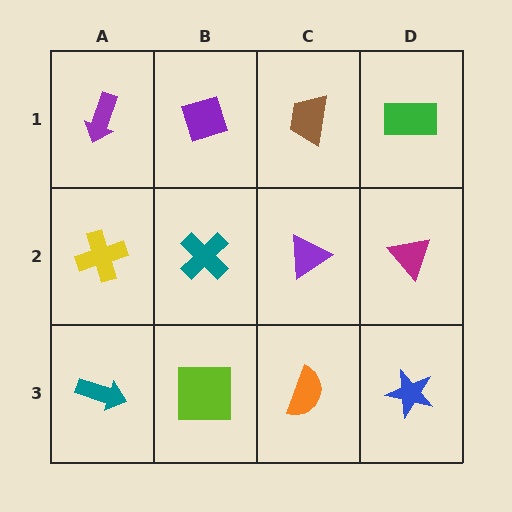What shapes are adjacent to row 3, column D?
A magenta triangle (row 2, column D), an orange semicircle (row 3, column C).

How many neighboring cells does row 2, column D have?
3.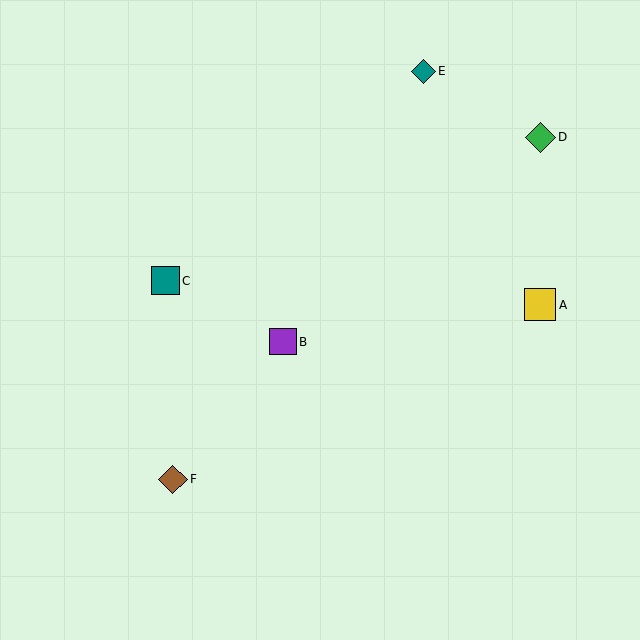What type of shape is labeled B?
Shape B is a purple square.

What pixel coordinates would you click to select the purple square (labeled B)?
Click at (283, 342) to select the purple square B.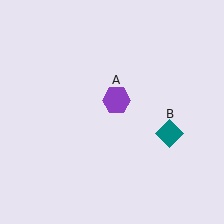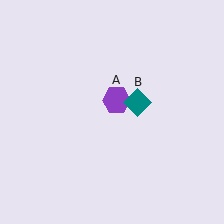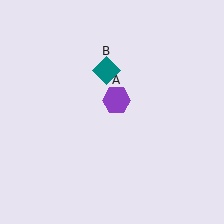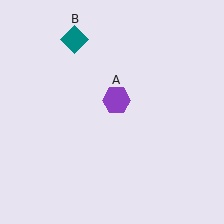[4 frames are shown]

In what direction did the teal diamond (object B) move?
The teal diamond (object B) moved up and to the left.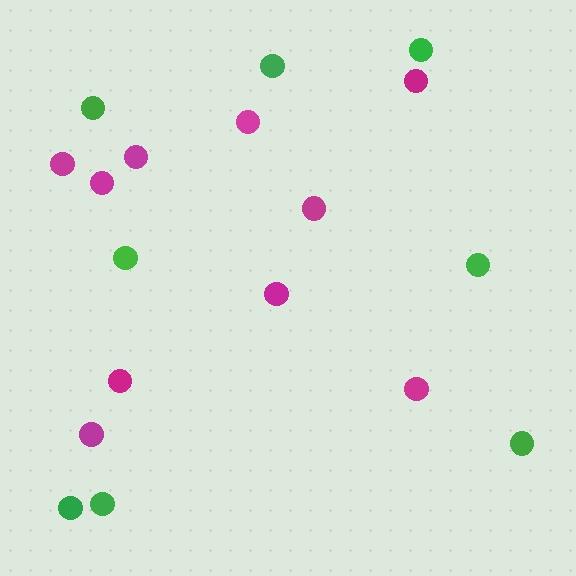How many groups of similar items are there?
There are 2 groups: one group of magenta circles (10) and one group of green circles (8).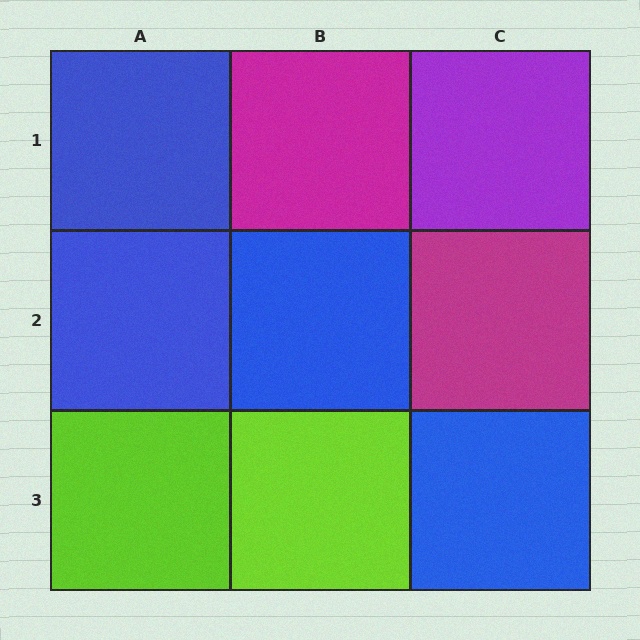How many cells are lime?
2 cells are lime.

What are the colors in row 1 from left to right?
Blue, magenta, purple.